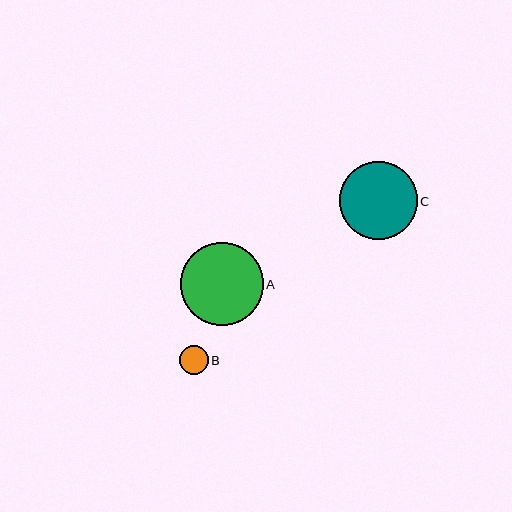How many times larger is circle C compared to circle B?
Circle C is approximately 2.7 times the size of circle B.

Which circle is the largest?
Circle A is the largest with a size of approximately 83 pixels.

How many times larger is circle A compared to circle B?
Circle A is approximately 2.9 times the size of circle B.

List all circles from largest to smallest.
From largest to smallest: A, C, B.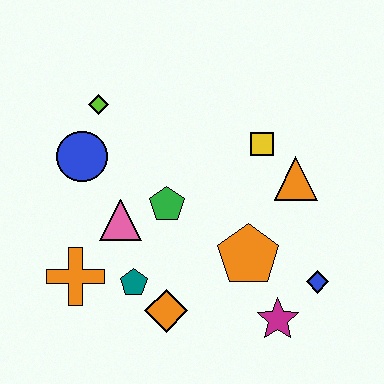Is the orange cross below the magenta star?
No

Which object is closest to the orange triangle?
The yellow square is closest to the orange triangle.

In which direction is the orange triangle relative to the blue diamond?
The orange triangle is above the blue diamond.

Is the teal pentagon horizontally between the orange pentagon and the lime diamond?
Yes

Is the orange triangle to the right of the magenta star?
Yes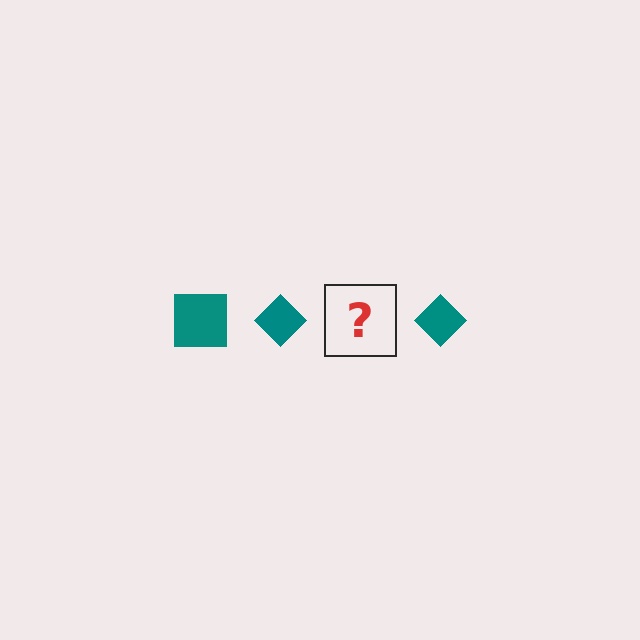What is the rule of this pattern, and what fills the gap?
The rule is that the pattern cycles through square, diamond shapes in teal. The gap should be filled with a teal square.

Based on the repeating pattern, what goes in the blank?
The blank should be a teal square.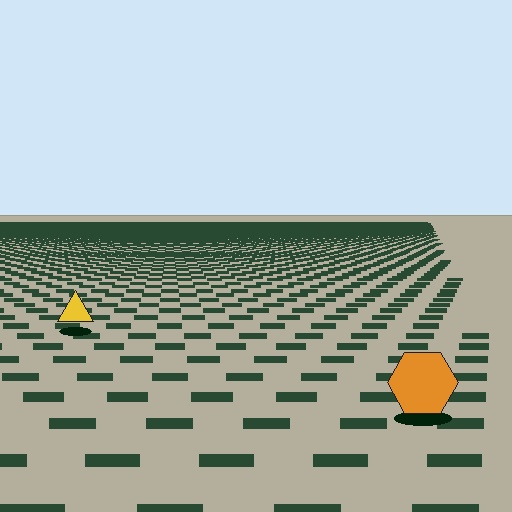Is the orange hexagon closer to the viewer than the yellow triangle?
Yes. The orange hexagon is closer — you can tell from the texture gradient: the ground texture is coarser near it.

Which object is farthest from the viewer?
The yellow triangle is farthest from the viewer. It appears smaller and the ground texture around it is denser.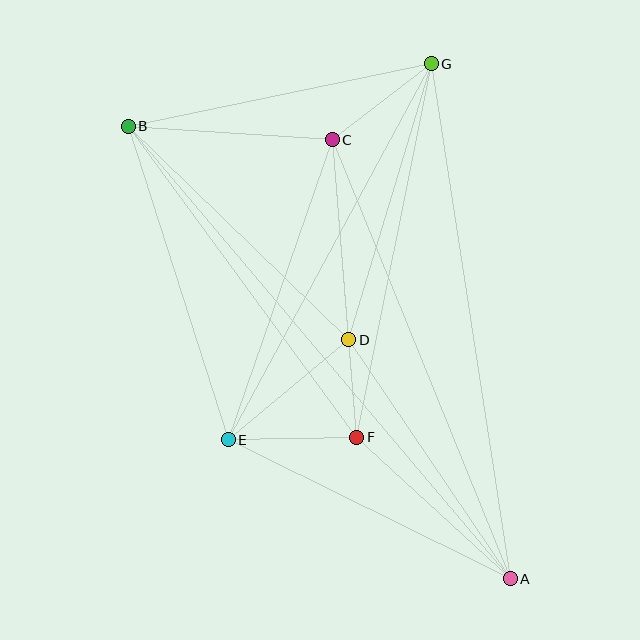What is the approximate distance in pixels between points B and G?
The distance between B and G is approximately 309 pixels.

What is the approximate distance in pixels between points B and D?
The distance between B and D is approximately 307 pixels.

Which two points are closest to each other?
Points D and F are closest to each other.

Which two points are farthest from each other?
Points A and B are farthest from each other.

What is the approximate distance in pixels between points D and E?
The distance between D and E is approximately 157 pixels.